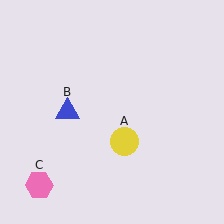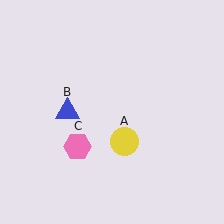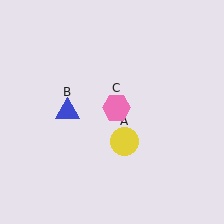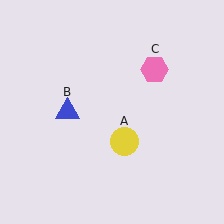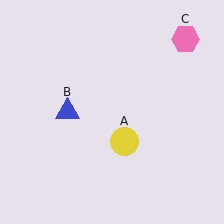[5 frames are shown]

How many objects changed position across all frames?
1 object changed position: pink hexagon (object C).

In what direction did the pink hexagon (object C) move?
The pink hexagon (object C) moved up and to the right.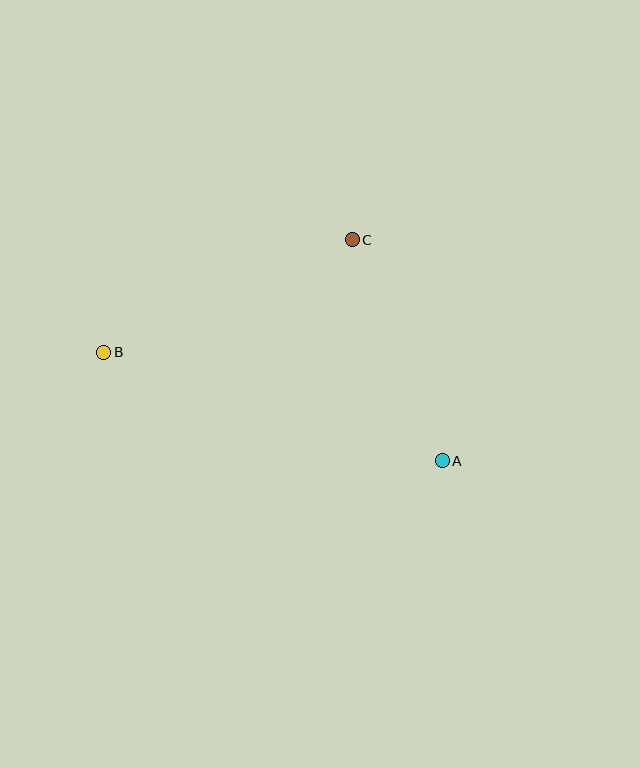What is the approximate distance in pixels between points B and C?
The distance between B and C is approximately 273 pixels.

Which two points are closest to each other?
Points A and C are closest to each other.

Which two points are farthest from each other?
Points A and B are farthest from each other.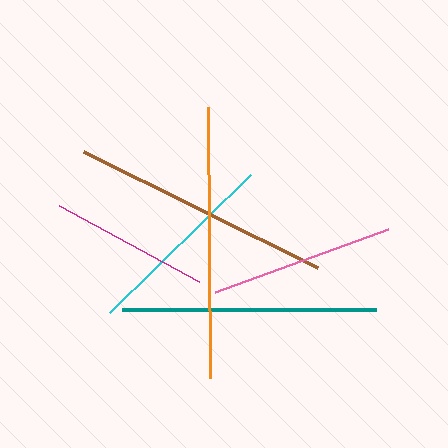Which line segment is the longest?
The orange line is the longest at approximately 271 pixels.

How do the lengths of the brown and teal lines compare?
The brown and teal lines are approximately the same length.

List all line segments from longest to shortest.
From longest to shortest: orange, brown, teal, cyan, pink, magenta.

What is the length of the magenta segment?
The magenta segment is approximately 159 pixels long.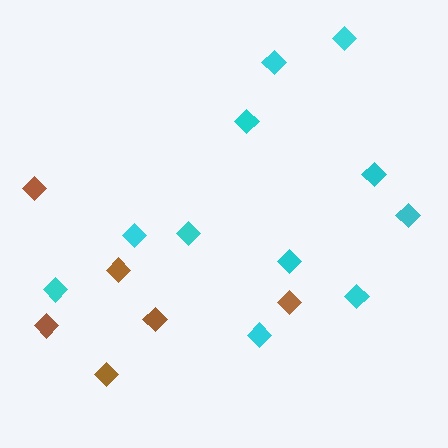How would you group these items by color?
There are 2 groups: one group of brown diamonds (6) and one group of cyan diamonds (11).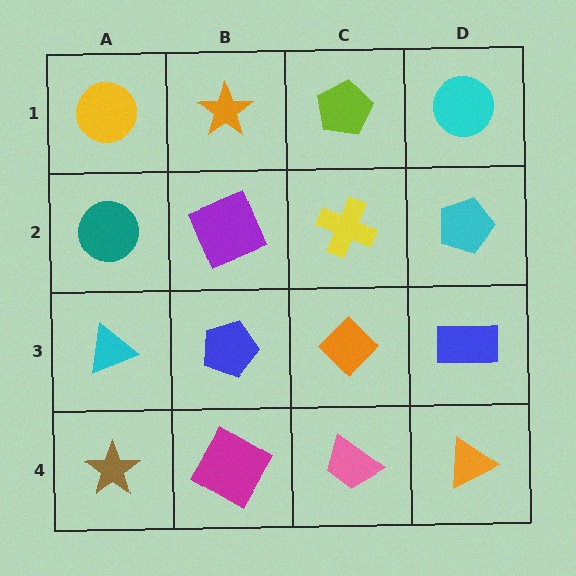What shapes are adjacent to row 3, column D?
A cyan pentagon (row 2, column D), an orange triangle (row 4, column D), an orange diamond (row 3, column C).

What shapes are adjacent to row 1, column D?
A cyan pentagon (row 2, column D), a lime pentagon (row 1, column C).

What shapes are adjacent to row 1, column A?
A teal circle (row 2, column A), an orange star (row 1, column B).